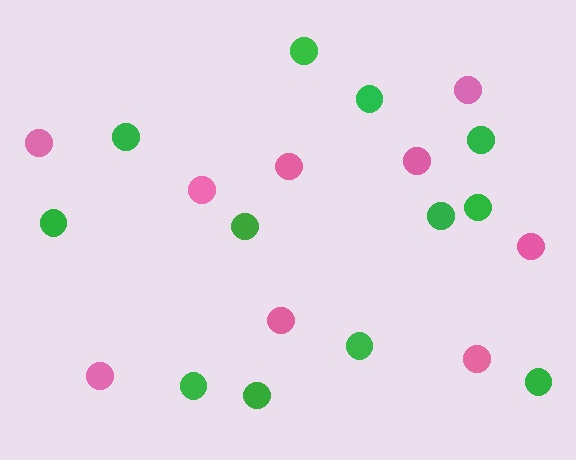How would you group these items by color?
There are 2 groups: one group of pink circles (9) and one group of green circles (12).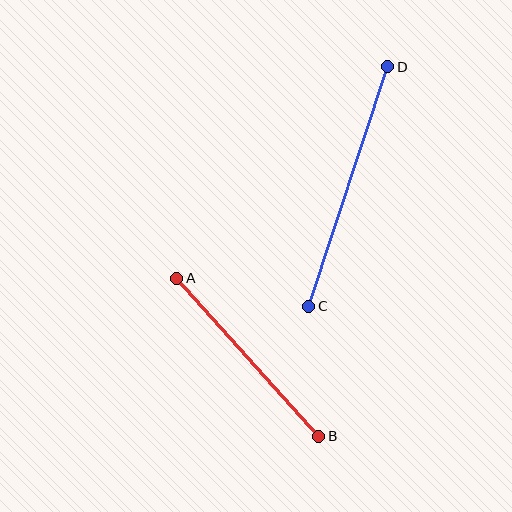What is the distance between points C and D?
The distance is approximately 252 pixels.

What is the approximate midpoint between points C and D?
The midpoint is at approximately (348, 186) pixels.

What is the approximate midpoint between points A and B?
The midpoint is at approximately (248, 357) pixels.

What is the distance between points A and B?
The distance is approximately 212 pixels.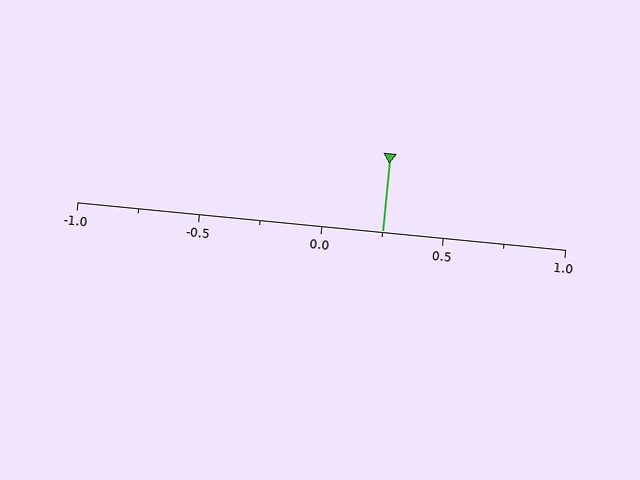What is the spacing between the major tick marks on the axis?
The major ticks are spaced 0.5 apart.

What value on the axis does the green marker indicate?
The marker indicates approximately 0.25.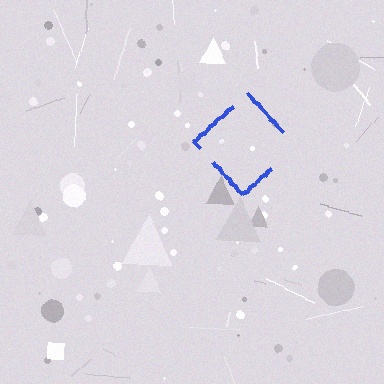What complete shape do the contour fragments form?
The contour fragments form a diamond.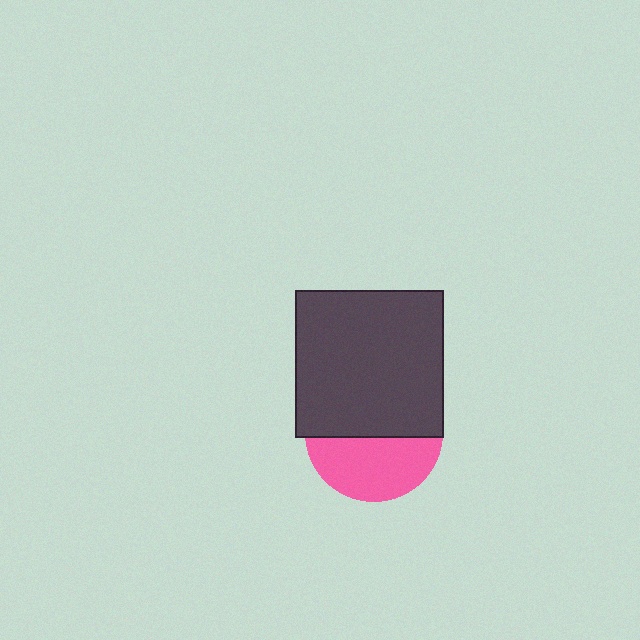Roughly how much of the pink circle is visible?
About half of it is visible (roughly 46%).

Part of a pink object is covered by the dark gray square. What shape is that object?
It is a circle.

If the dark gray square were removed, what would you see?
You would see the complete pink circle.